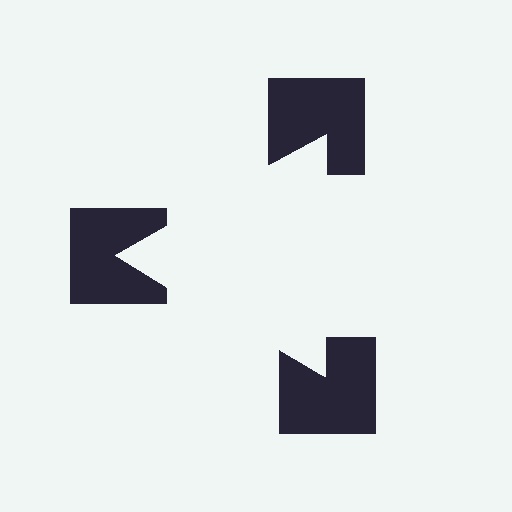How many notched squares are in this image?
There are 3 — one at each vertex of the illusory triangle.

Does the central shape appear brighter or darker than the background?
It typically appears slightly brighter than the background, even though no actual brightness change is drawn.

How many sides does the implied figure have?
3 sides.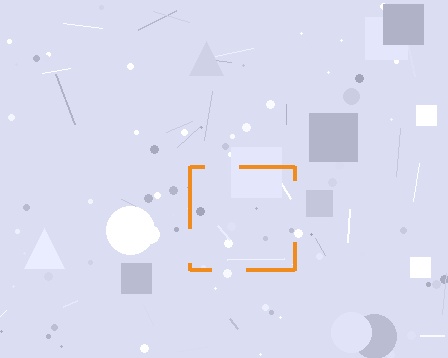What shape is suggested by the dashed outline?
The dashed outline suggests a square.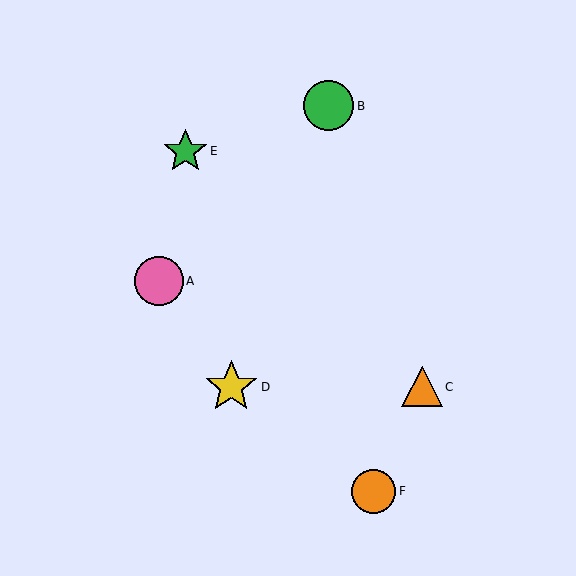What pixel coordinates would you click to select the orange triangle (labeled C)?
Click at (422, 387) to select the orange triangle C.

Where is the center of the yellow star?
The center of the yellow star is at (231, 387).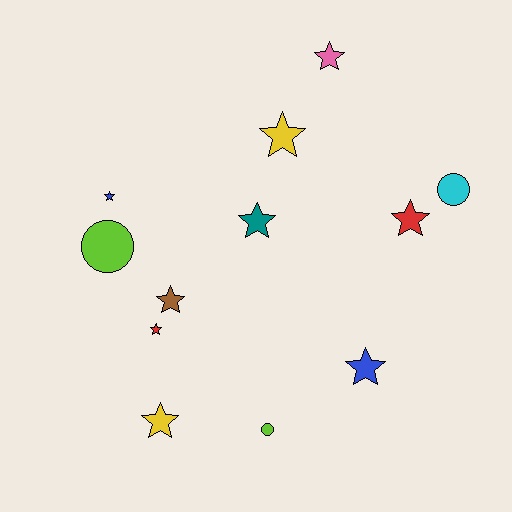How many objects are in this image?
There are 12 objects.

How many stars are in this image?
There are 9 stars.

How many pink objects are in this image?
There is 1 pink object.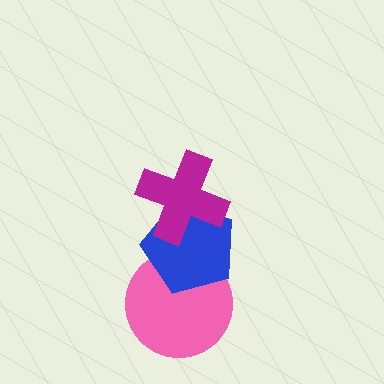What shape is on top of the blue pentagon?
The magenta cross is on top of the blue pentagon.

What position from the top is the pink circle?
The pink circle is 3rd from the top.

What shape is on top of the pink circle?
The blue pentagon is on top of the pink circle.